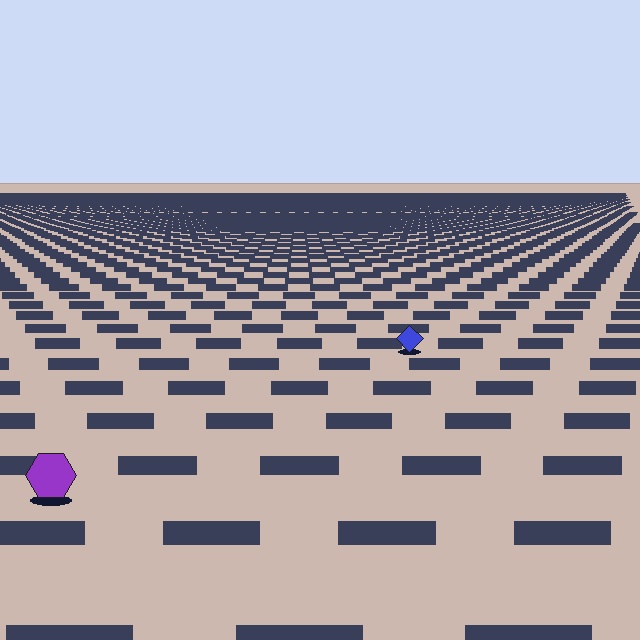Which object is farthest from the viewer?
The blue diamond is farthest from the viewer. It appears smaller and the ground texture around it is denser.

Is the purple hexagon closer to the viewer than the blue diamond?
Yes. The purple hexagon is closer — you can tell from the texture gradient: the ground texture is coarser near it.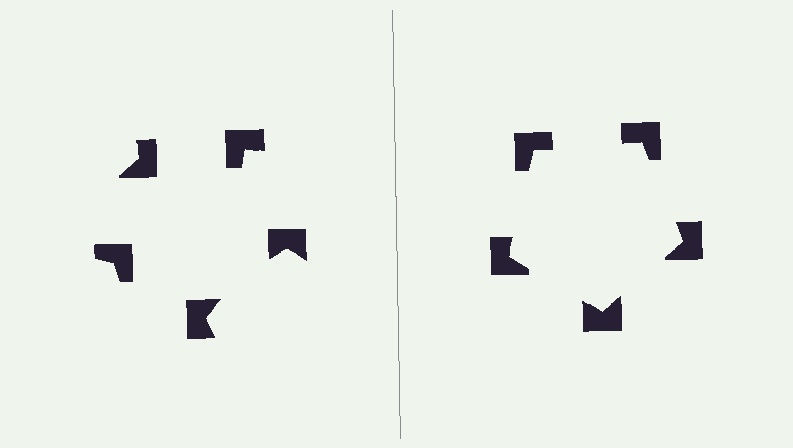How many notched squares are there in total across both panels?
10 — 5 on each side.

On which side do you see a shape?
An illusory pentagon appears on the right side. On the left side the wedge cuts are rotated, so no coherent shape forms.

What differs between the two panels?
The notched squares are positioned identically on both sides; only the wedge orientations differ. On the right they align to a pentagon; on the left they are misaligned.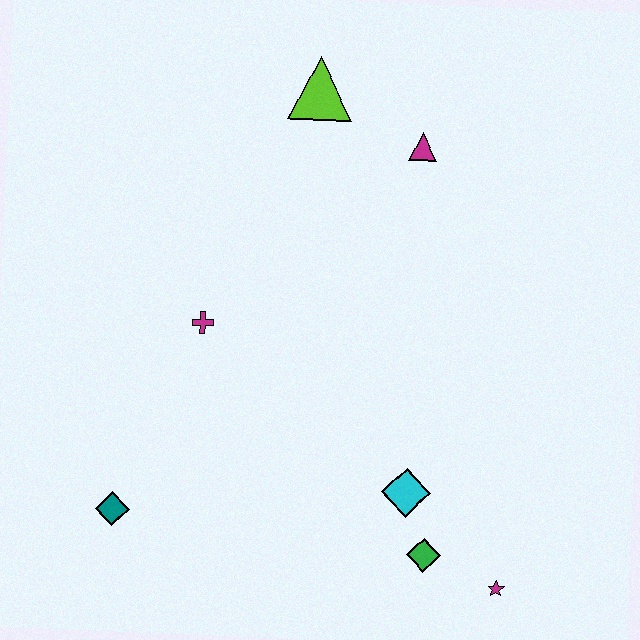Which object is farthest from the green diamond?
The lime triangle is farthest from the green diamond.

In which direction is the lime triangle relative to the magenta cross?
The lime triangle is above the magenta cross.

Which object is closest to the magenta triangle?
The lime triangle is closest to the magenta triangle.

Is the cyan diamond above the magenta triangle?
No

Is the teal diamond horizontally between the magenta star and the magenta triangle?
No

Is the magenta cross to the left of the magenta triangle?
Yes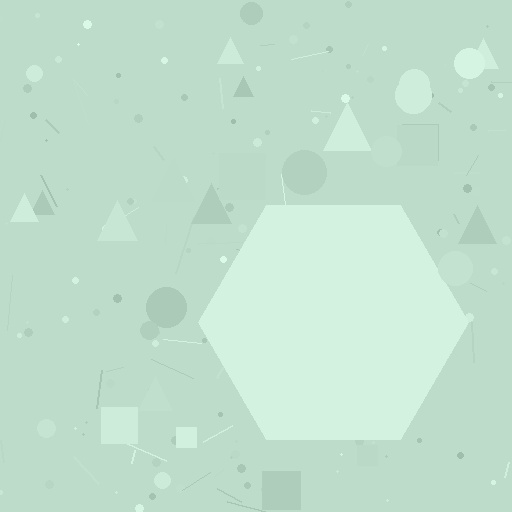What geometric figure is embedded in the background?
A hexagon is embedded in the background.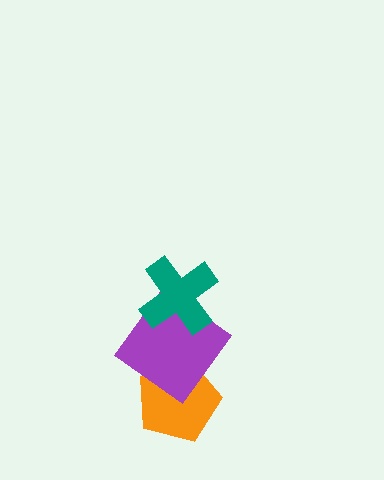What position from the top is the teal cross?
The teal cross is 1st from the top.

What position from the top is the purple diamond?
The purple diamond is 2nd from the top.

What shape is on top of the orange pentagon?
The purple diamond is on top of the orange pentagon.